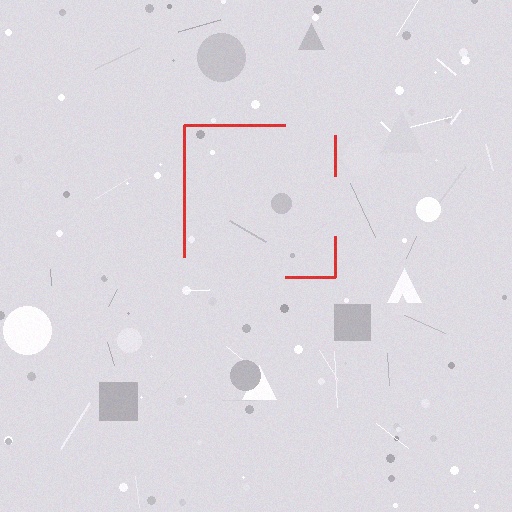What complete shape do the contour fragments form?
The contour fragments form a square.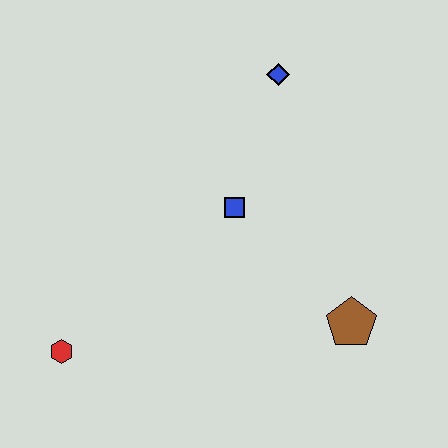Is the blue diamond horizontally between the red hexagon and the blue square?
No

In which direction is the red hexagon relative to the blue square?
The red hexagon is to the left of the blue square.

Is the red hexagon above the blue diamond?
No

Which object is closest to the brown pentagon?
The blue square is closest to the brown pentagon.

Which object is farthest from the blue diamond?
The red hexagon is farthest from the blue diamond.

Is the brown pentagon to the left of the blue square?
No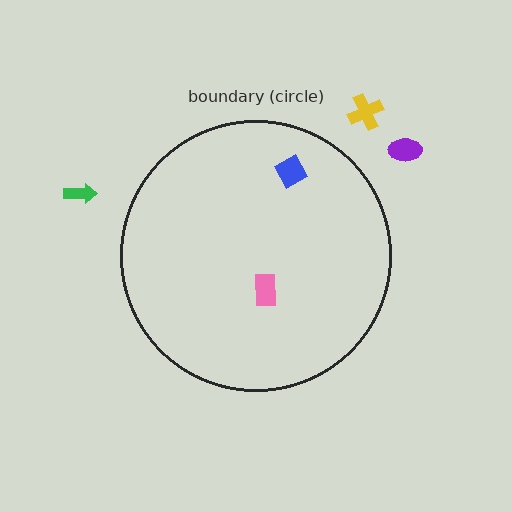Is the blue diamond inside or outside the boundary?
Inside.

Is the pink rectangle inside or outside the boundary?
Inside.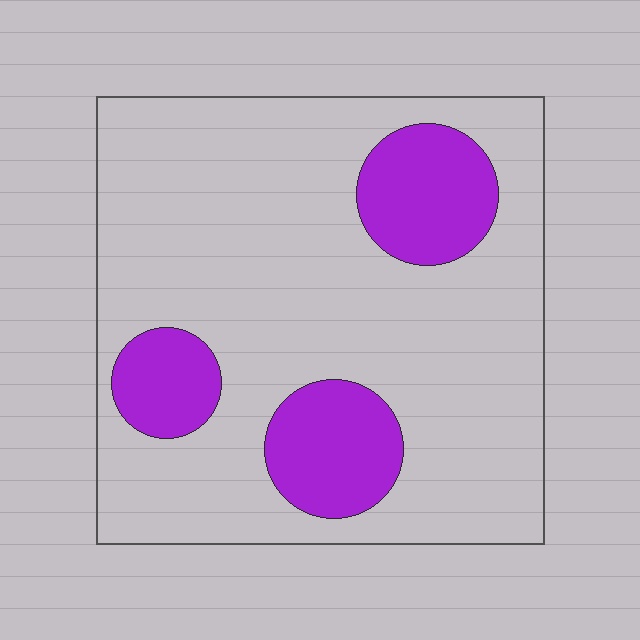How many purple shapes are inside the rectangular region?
3.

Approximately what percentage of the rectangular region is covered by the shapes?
Approximately 20%.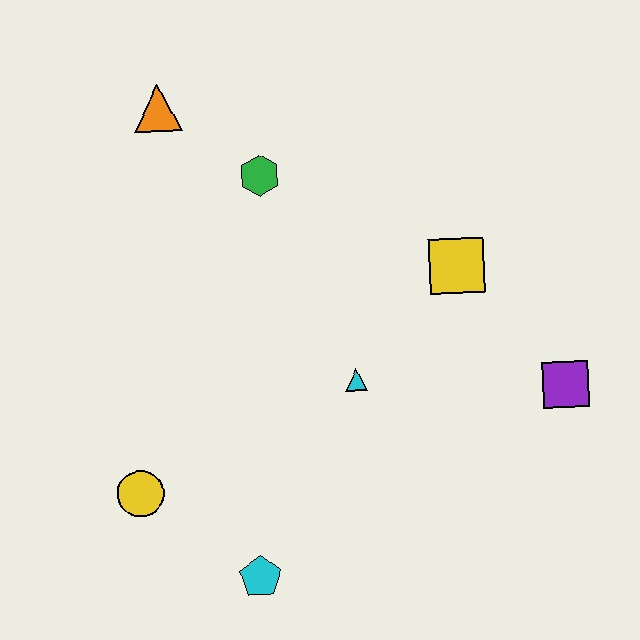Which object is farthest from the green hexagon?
The cyan pentagon is farthest from the green hexagon.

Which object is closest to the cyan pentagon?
The yellow circle is closest to the cyan pentagon.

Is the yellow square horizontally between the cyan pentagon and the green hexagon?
No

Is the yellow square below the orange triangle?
Yes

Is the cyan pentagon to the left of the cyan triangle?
Yes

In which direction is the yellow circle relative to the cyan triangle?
The yellow circle is to the left of the cyan triangle.